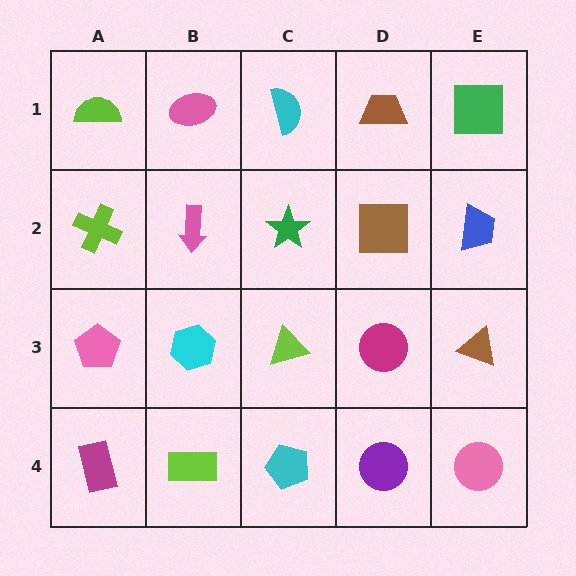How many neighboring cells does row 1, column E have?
2.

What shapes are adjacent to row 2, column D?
A brown trapezoid (row 1, column D), a magenta circle (row 3, column D), a green star (row 2, column C), a blue trapezoid (row 2, column E).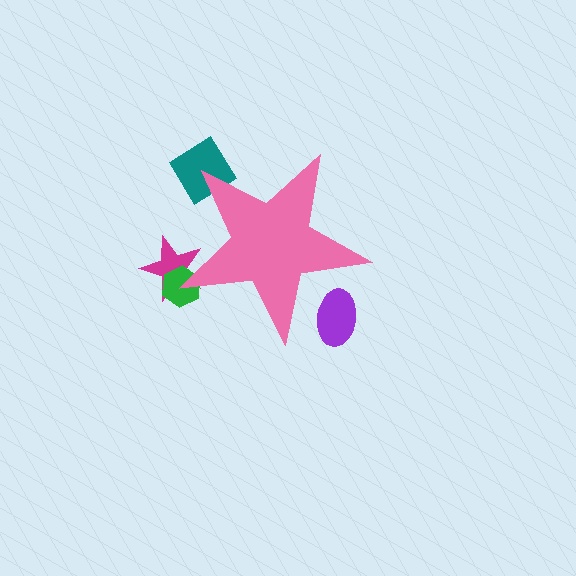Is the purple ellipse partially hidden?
Yes, the purple ellipse is partially hidden behind the pink star.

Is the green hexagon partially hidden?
Yes, the green hexagon is partially hidden behind the pink star.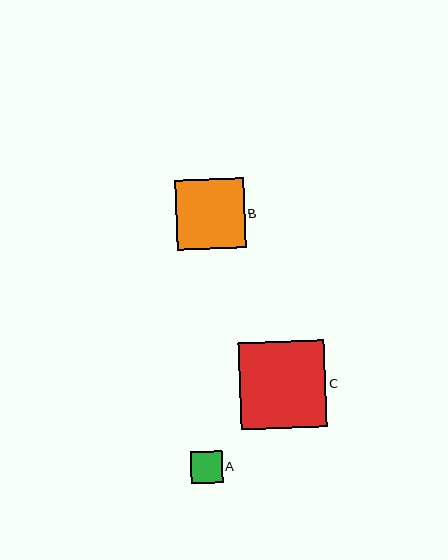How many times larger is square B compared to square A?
Square B is approximately 2.2 times the size of square A.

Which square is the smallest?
Square A is the smallest with a size of approximately 32 pixels.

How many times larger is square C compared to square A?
Square C is approximately 2.7 times the size of square A.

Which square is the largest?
Square C is the largest with a size of approximately 86 pixels.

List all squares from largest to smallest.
From largest to smallest: C, B, A.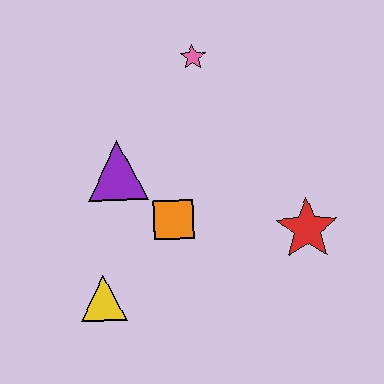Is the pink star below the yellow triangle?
No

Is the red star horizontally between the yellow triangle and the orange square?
No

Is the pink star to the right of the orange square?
Yes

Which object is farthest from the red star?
The yellow triangle is farthest from the red star.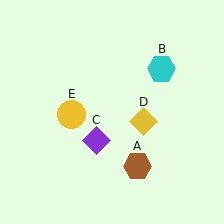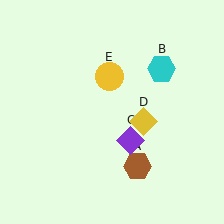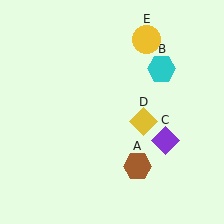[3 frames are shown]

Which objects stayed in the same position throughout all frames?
Brown hexagon (object A) and cyan hexagon (object B) and yellow diamond (object D) remained stationary.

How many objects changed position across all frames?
2 objects changed position: purple diamond (object C), yellow circle (object E).